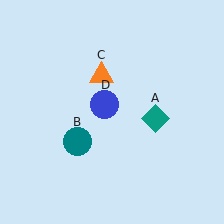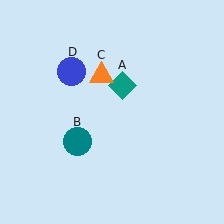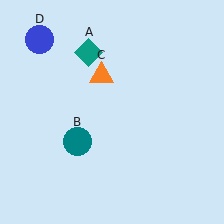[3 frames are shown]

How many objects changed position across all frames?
2 objects changed position: teal diamond (object A), blue circle (object D).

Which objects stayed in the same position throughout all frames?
Teal circle (object B) and orange triangle (object C) remained stationary.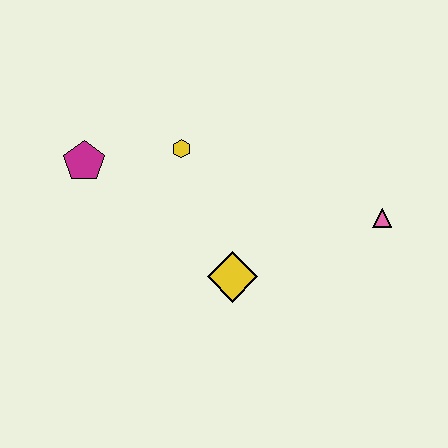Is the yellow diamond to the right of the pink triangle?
No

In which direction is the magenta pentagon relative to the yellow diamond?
The magenta pentagon is to the left of the yellow diamond.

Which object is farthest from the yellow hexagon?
The pink triangle is farthest from the yellow hexagon.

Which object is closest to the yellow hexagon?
The magenta pentagon is closest to the yellow hexagon.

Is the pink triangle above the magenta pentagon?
No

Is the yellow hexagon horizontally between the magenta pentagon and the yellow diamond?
Yes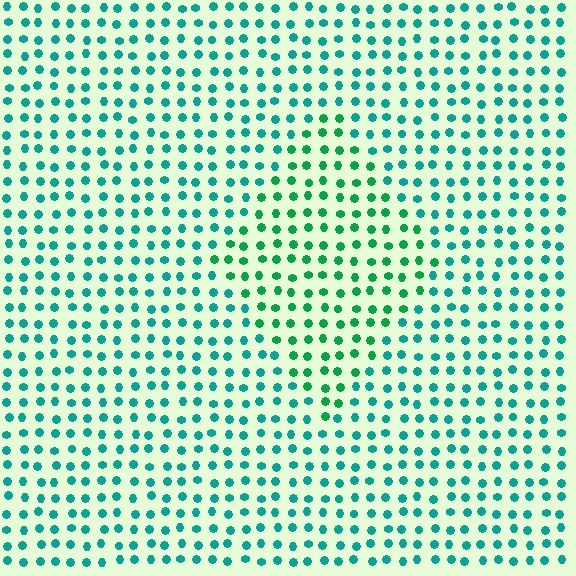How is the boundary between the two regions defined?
The boundary is defined purely by a slight shift in hue (about 32 degrees). Spacing, size, and orientation are identical on both sides.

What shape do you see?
I see a diamond.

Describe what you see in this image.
The image is filled with small teal elements in a uniform arrangement. A diamond-shaped region is visible where the elements are tinted to a slightly different hue, forming a subtle color boundary.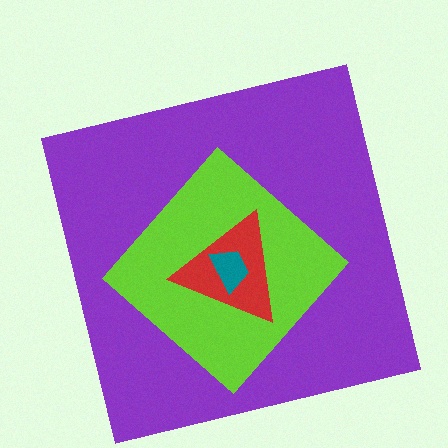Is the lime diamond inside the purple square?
Yes.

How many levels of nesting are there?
4.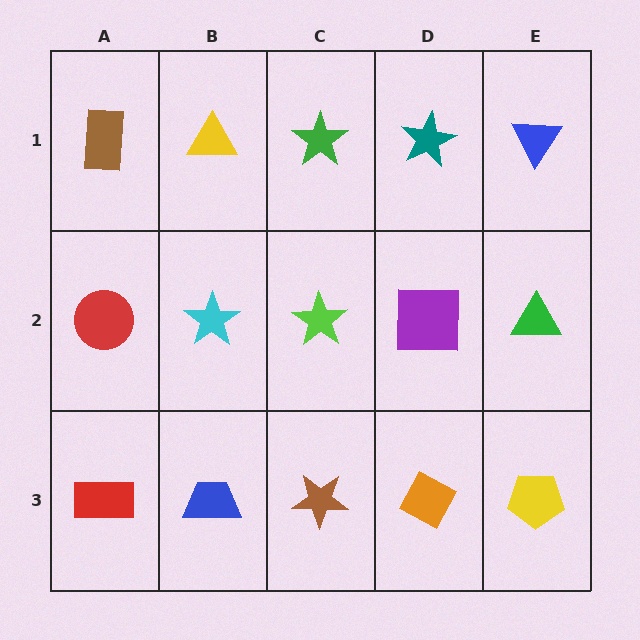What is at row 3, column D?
An orange diamond.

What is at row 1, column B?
A yellow triangle.